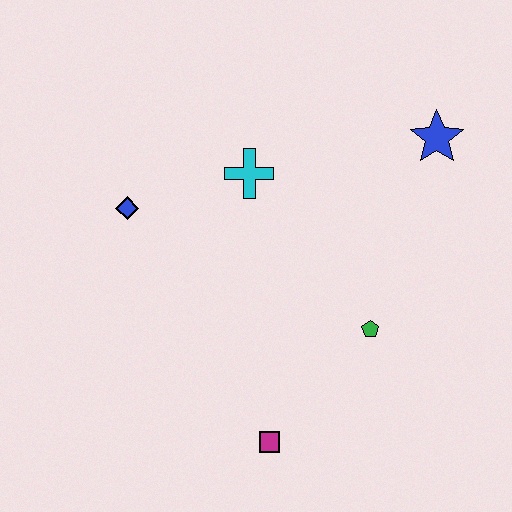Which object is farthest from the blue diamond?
The blue star is farthest from the blue diamond.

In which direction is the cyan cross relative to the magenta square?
The cyan cross is above the magenta square.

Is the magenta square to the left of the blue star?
Yes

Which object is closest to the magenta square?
The green pentagon is closest to the magenta square.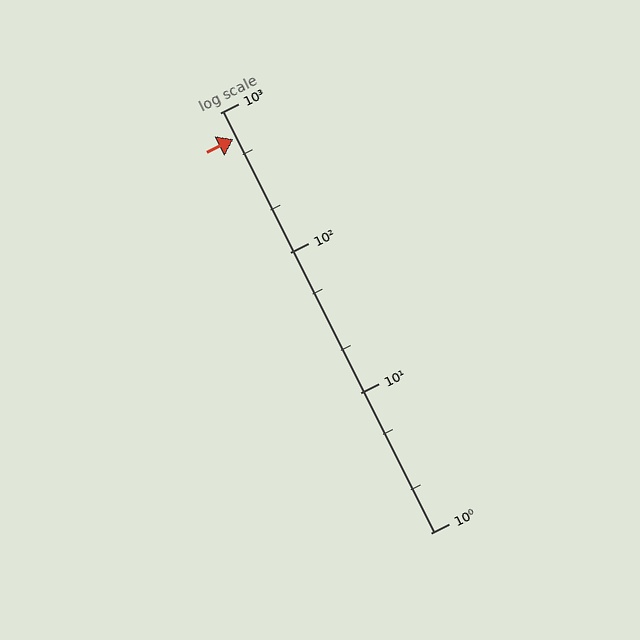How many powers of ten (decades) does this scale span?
The scale spans 3 decades, from 1 to 1000.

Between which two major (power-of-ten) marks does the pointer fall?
The pointer is between 100 and 1000.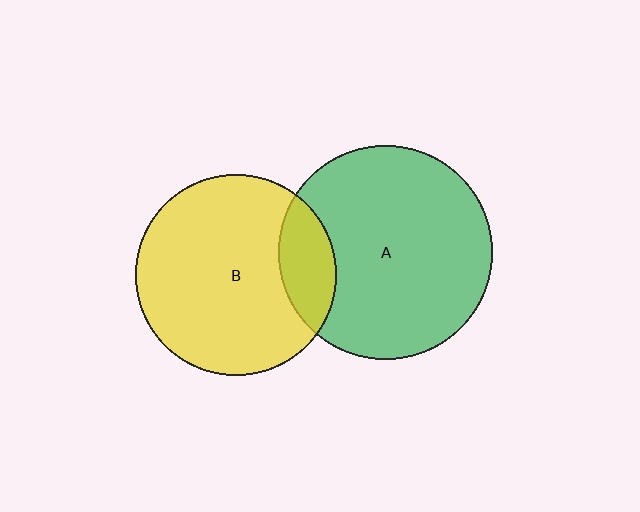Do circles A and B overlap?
Yes.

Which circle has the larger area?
Circle A (green).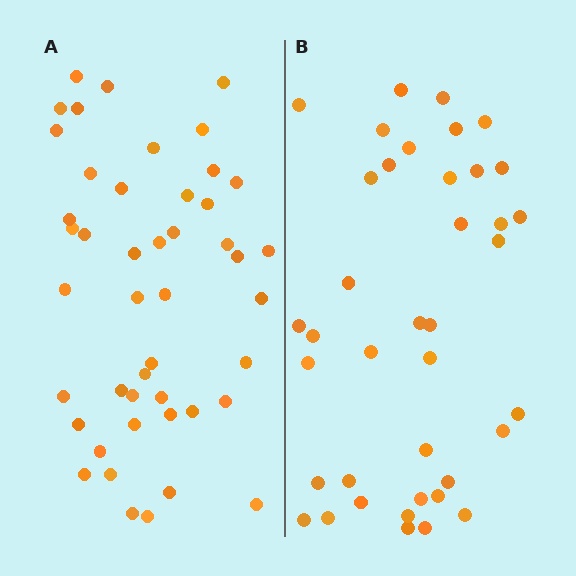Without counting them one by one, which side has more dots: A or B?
Region A (the left region) has more dots.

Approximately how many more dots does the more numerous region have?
Region A has roughly 8 or so more dots than region B.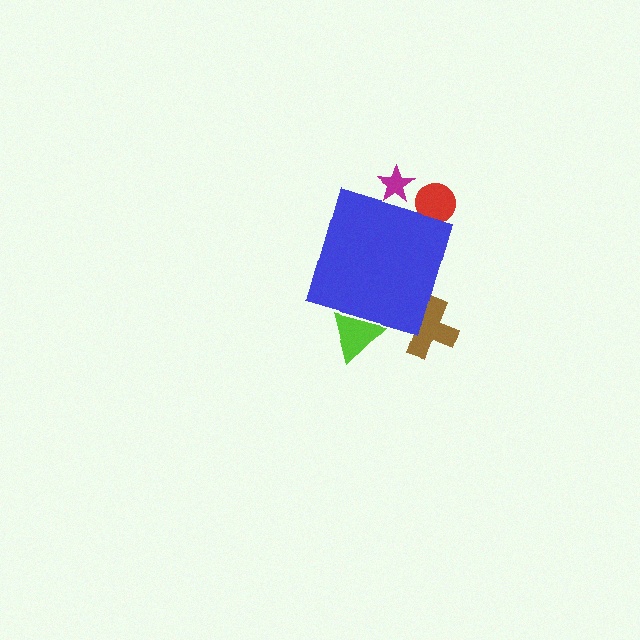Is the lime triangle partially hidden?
Yes, the lime triangle is partially hidden behind the blue diamond.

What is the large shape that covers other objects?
A blue diamond.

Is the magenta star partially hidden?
Yes, the magenta star is partially hidden behind the blue diamond.